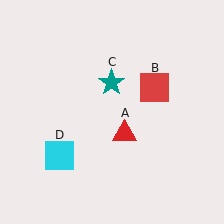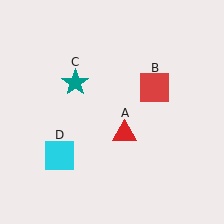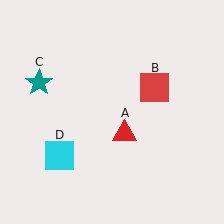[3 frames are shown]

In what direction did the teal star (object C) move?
The teal star (object C) moved left.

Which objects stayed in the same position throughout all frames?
Red triangle (object A) and red square (object B) and cyan square (object D) remained stationary.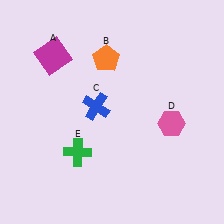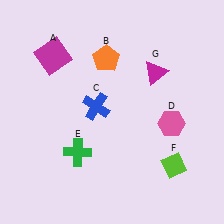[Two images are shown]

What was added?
A lime diamond (F), a magenta triangle (G) were added in Image 2.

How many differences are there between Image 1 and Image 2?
There are 2 differences between the two images.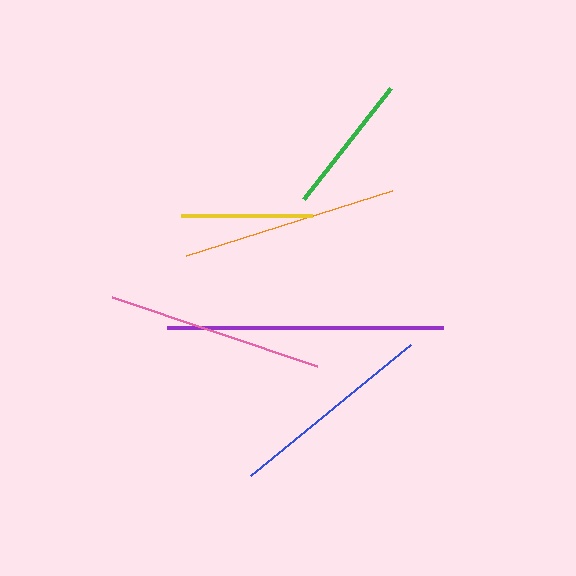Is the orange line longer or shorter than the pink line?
The orange line is longer than the pink line.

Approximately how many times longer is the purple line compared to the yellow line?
The purple line is approximately 2.1 times the length of the yellow line.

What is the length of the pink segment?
The pink segment is approximately 216 pixels long.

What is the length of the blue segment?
The blue segment is approximately 206 pixels long.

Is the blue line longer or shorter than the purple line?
The purple line is longer than the blue line.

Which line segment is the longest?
The purple line is the longest at approximately 275 pixels.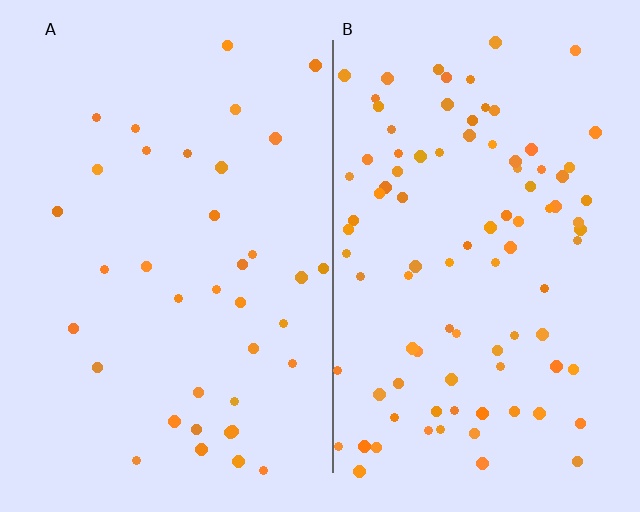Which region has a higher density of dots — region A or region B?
B (the right).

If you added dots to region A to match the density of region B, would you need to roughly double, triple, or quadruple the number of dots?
Approximately triple.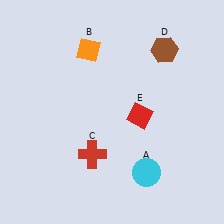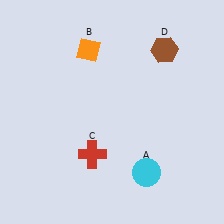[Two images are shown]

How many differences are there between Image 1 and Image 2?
There is 1 difference between the two images.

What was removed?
The red diamond (E) was removed in Image 2.